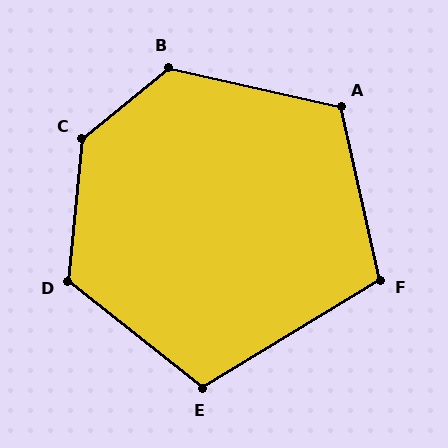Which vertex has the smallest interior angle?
F, at approximately 109 degrees.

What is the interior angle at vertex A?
Approximately 115 degrees (obtuse).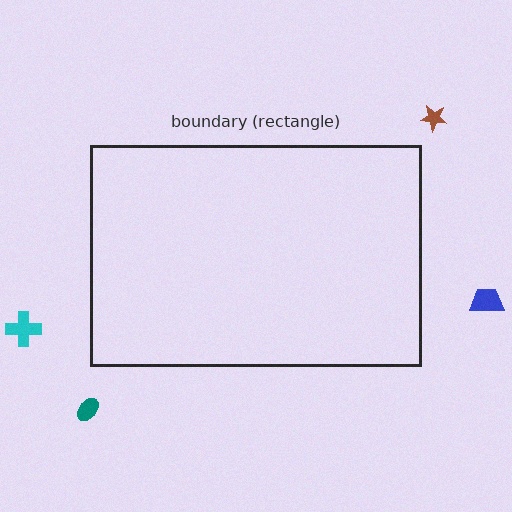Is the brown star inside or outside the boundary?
Outside.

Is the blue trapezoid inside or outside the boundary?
Outside.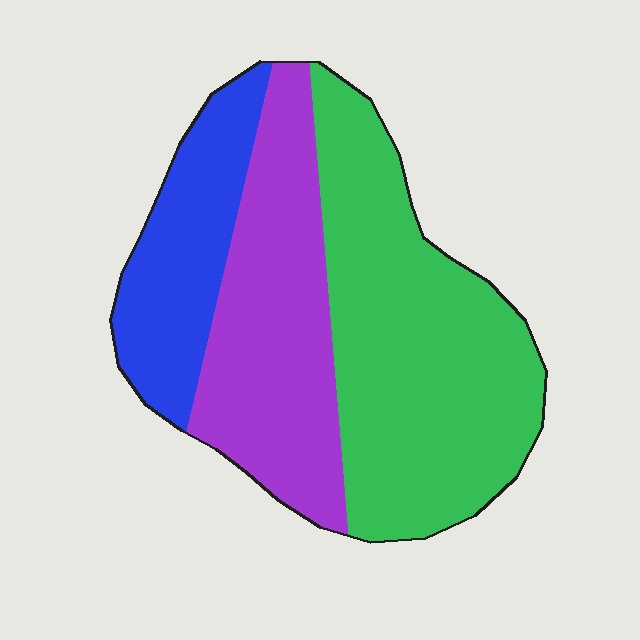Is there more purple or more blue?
Purple.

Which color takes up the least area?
Blue, at roughly 20%.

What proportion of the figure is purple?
Purple covers 32% of the figure.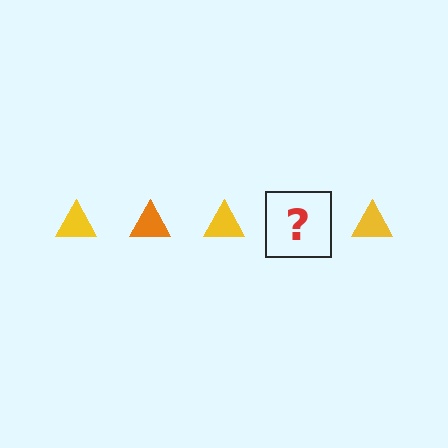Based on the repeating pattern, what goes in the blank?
The blank should be an orange triangle.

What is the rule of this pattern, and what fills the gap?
The rule is that the pattern cycles through yellow, orange triangles. The gap should be filled with an orange triangle.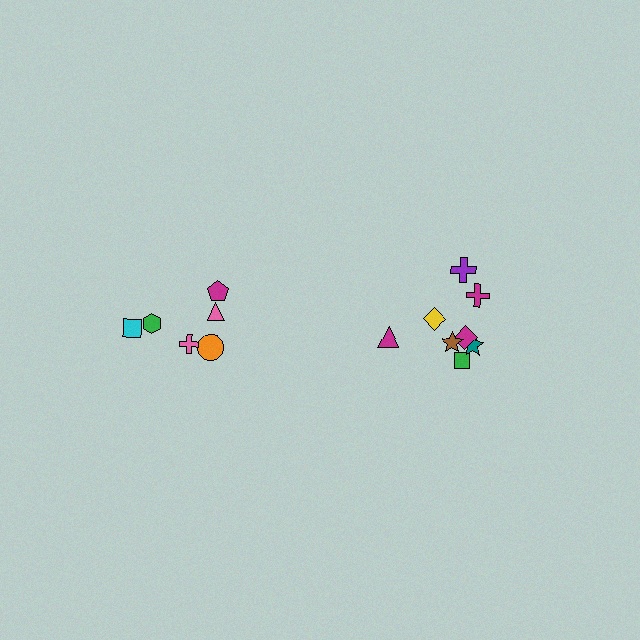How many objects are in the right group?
There are 8 objects.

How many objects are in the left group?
There are 6 objects.